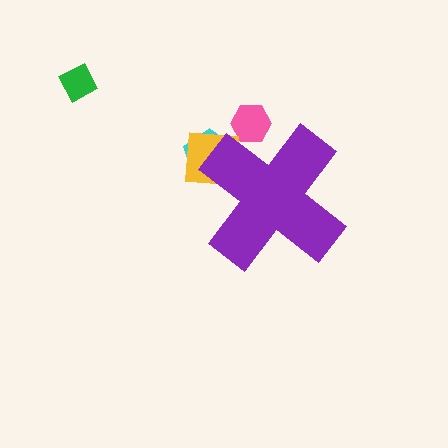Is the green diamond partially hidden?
No, the green diamond is fully visible.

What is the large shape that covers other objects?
A purple cross.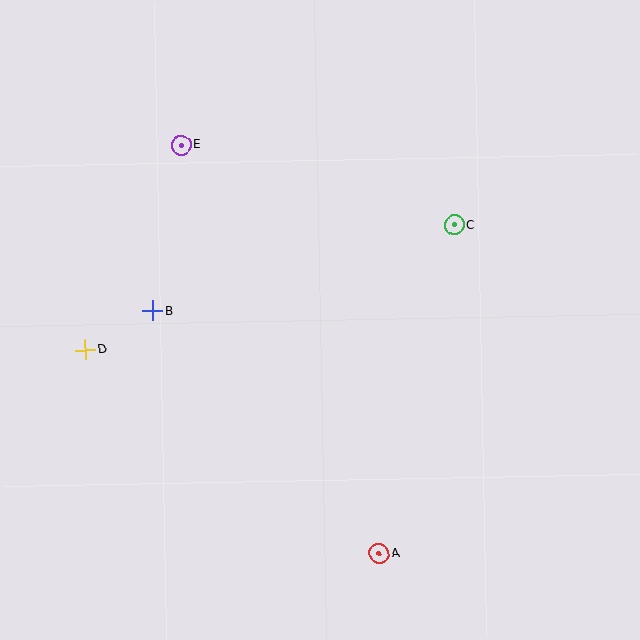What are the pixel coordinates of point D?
Point D is at (85, 350).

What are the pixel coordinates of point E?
Point E is at (181, 145).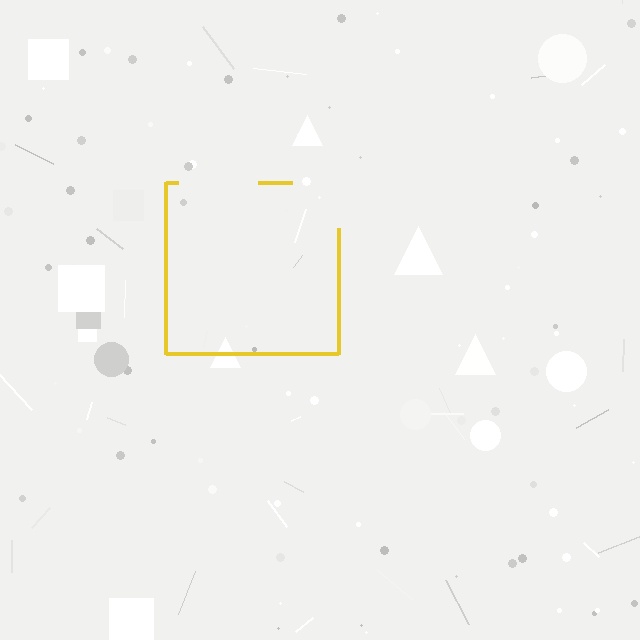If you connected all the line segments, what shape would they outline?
They would outline a square.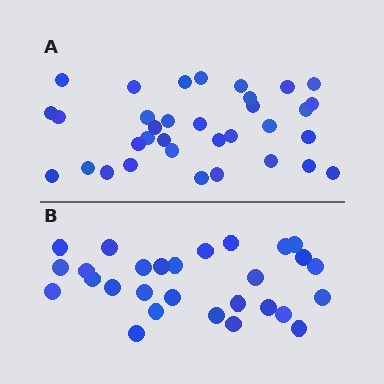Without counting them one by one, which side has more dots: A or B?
Region A (the top region) has more dots.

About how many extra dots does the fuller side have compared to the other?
Region A has about 6 more dots than region B.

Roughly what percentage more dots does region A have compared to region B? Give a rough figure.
About 20% more.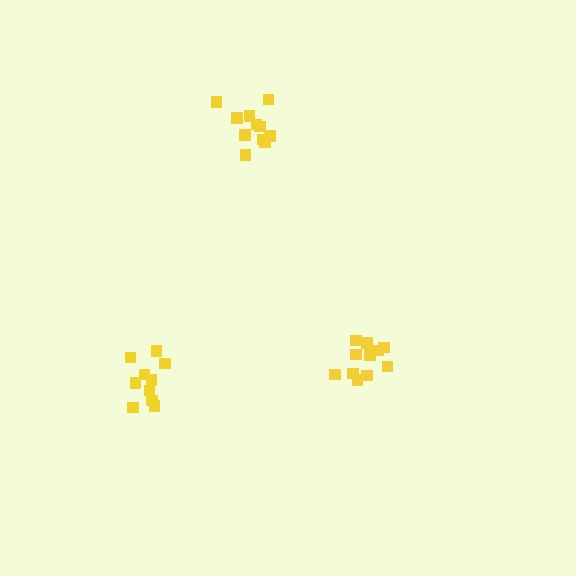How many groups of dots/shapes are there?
There are 3 groups.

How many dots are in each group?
Group 1: 11 dots, Group 2: 10 dots, Group 3: 11 dots (32 total).